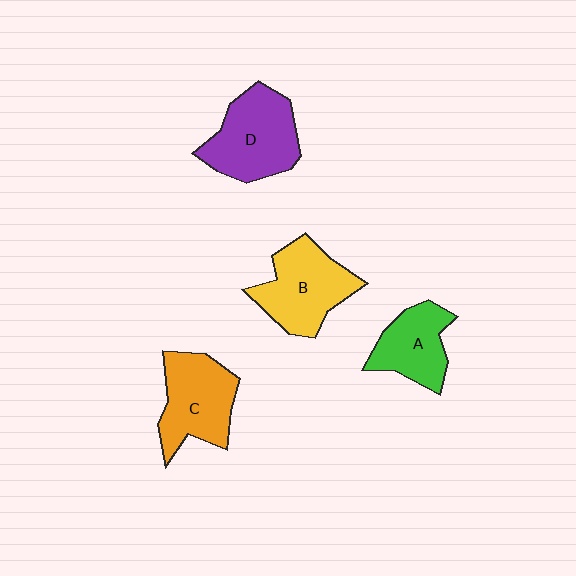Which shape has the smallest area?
Shape A (green).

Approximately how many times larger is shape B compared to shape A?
Approximately 1.3 times.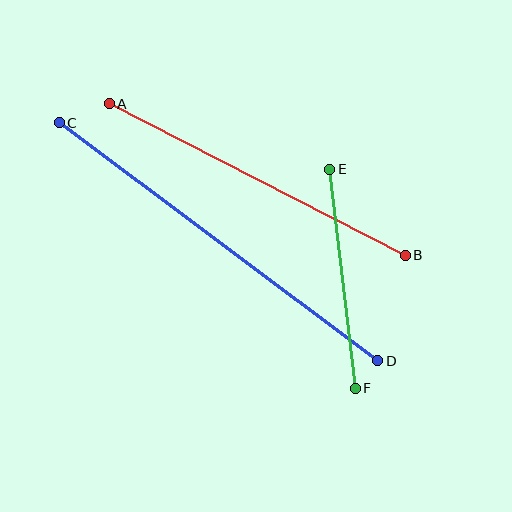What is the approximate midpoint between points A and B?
The midpoint is at approximately (257, 180) pixels.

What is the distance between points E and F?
The distance is approximately 221 pixels.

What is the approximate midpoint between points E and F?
The midpoint is at approximately (343, 279) pixels.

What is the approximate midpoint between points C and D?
The midpoint is at approximately (218, 242) pixels.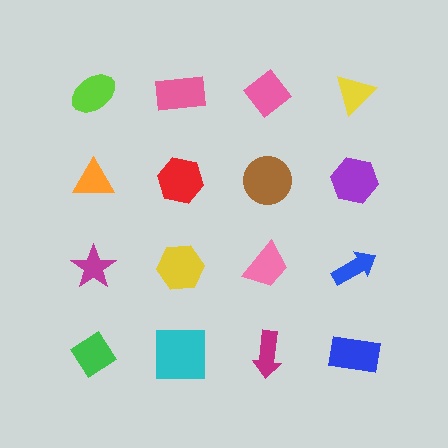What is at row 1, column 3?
A pink diamond.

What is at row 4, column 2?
A cyan square.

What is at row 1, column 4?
A yellow triangle.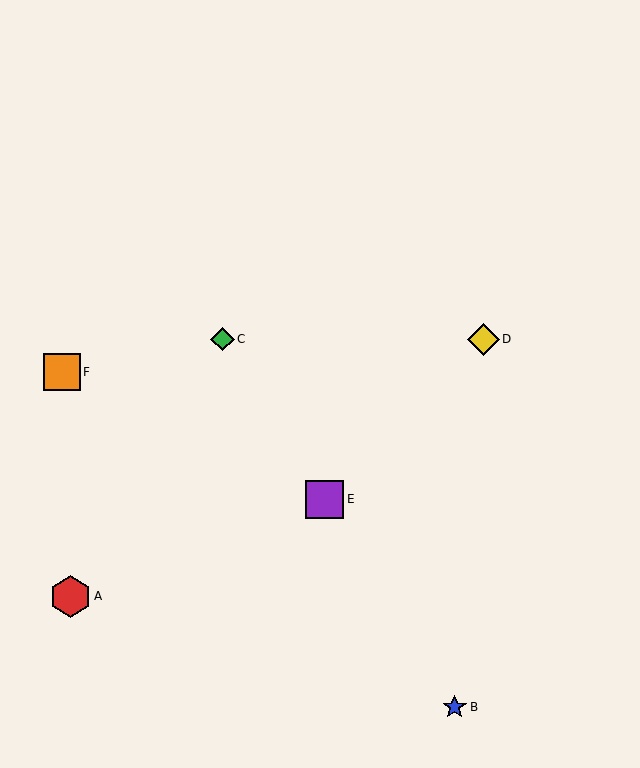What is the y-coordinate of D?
Object D is at y≈339.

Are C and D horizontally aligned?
Yes, both are at y≈339.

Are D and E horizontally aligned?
No, D is at y≈339 and E is at y≈499.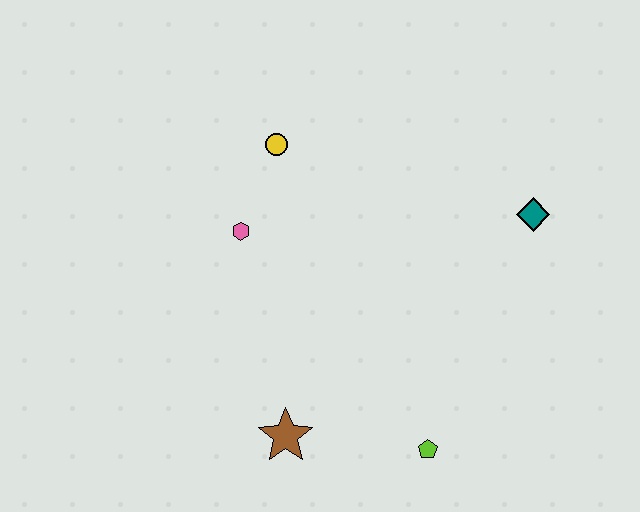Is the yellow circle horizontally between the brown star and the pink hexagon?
Yes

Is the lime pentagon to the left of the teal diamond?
Yes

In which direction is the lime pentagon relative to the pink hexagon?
The lime pentagon is below the pink hexagon.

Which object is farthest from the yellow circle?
The lime pentagon is farthest from the yellow circle.